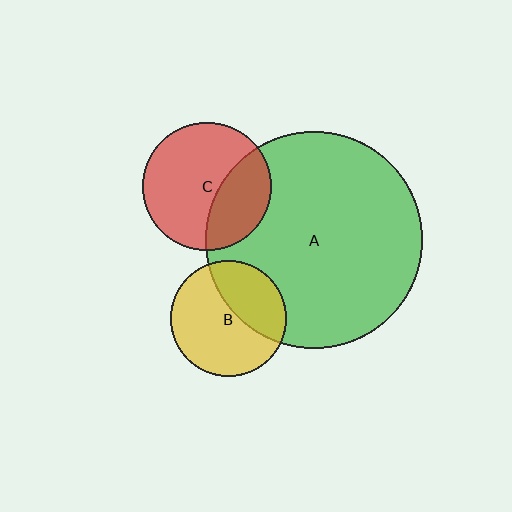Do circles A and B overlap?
Yes.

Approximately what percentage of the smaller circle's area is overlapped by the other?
Approximately 35%.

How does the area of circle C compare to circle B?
Approximately 1.2 times.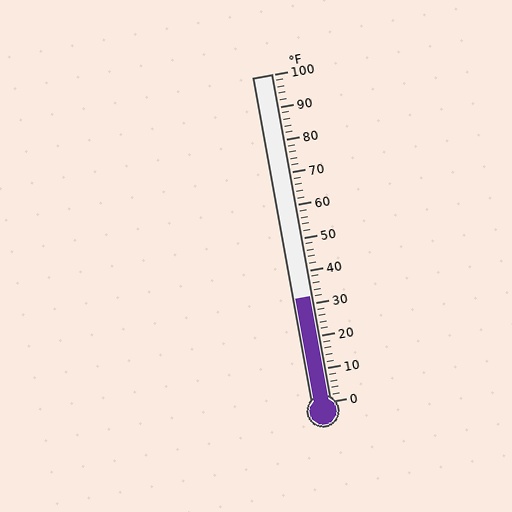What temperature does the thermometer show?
The thermometer shows approximately 32°F.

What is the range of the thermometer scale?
The thermometer scale ranges from 0°F to 100°F.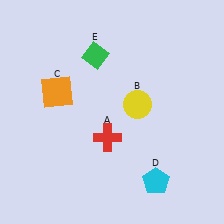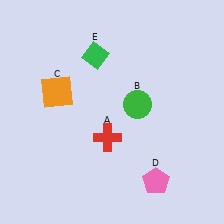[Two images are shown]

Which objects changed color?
B changed from yellow to green. D changed from cyan to pink.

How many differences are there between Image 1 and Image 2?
There are 2 differences between the two images.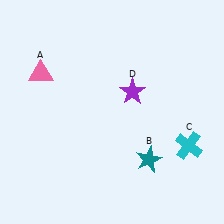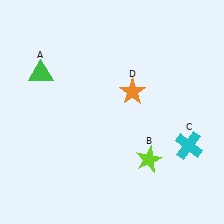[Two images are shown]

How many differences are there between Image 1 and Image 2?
There are 3 differences between the two images.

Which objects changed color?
A changed from pink to green. B changed from teal to lime. D changed from purple to orange.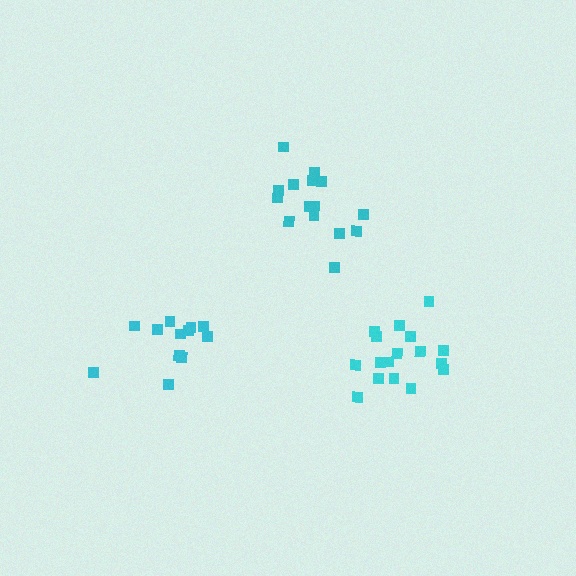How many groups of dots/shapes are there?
There are 3 groups.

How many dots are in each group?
Group 1: 16 dots, Group 2: 18 dots, Group 3: 12 dots (46 total).